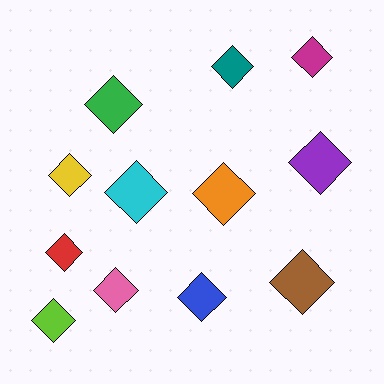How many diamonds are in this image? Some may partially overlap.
There are 12 diamonds.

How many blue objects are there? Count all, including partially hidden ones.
There is 1 blue object.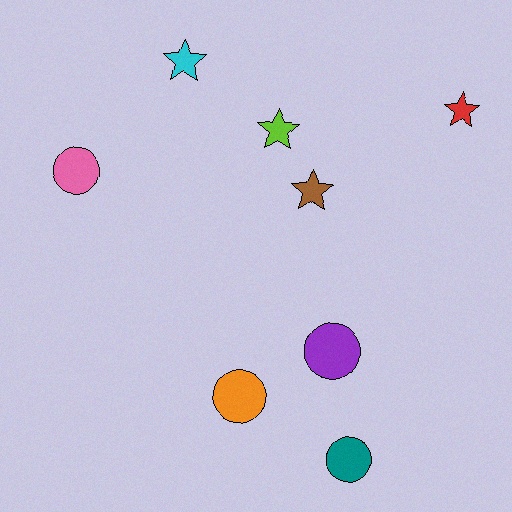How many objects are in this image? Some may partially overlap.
There are 8 objects.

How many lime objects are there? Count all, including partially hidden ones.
There is 1 lime object.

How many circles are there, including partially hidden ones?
There are 4 circles.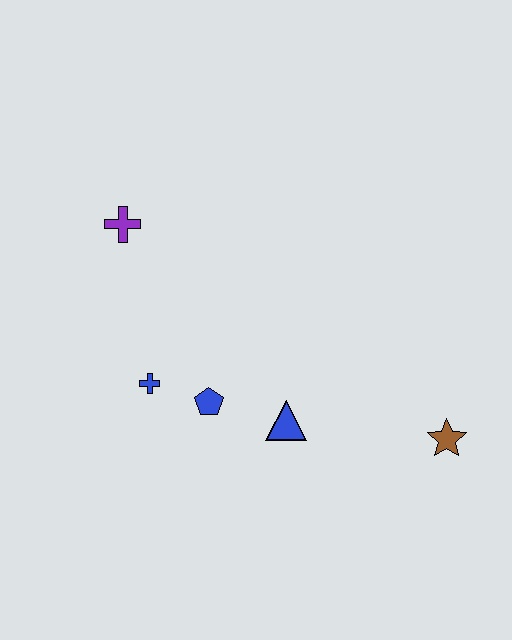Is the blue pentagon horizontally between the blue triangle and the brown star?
No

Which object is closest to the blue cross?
The blue pentagon is closest to the blue cross.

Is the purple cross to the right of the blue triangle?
No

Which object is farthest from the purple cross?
The brown star is farthest from the purple cross.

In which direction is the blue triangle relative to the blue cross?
The blue triangle is to the right of the blue cross.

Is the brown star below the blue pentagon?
Yes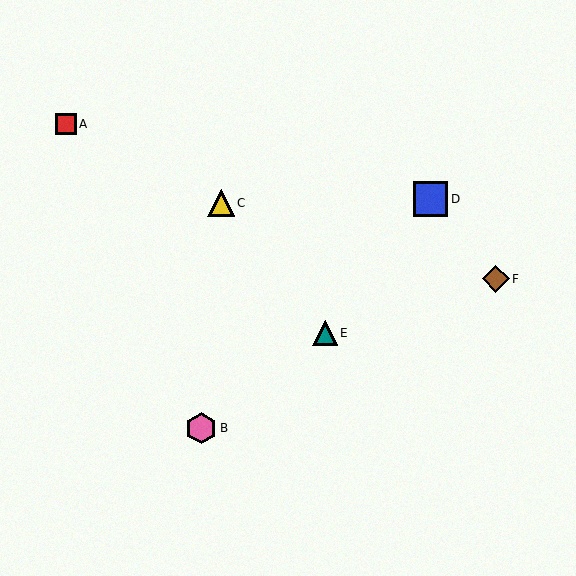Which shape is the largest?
The blue square (labeled D) is the largest.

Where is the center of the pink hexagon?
The center of the pink hexagon is at (201, 428).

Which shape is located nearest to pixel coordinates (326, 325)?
The teal triangle (labeled E) at (325, 333) is nearest to that location.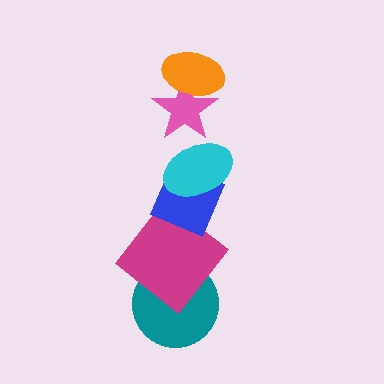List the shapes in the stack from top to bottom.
From top to bottom: the orange ellipse, the pink star, the cyan ellipse, the blue diamond, the magenta diamond, the teal circle.